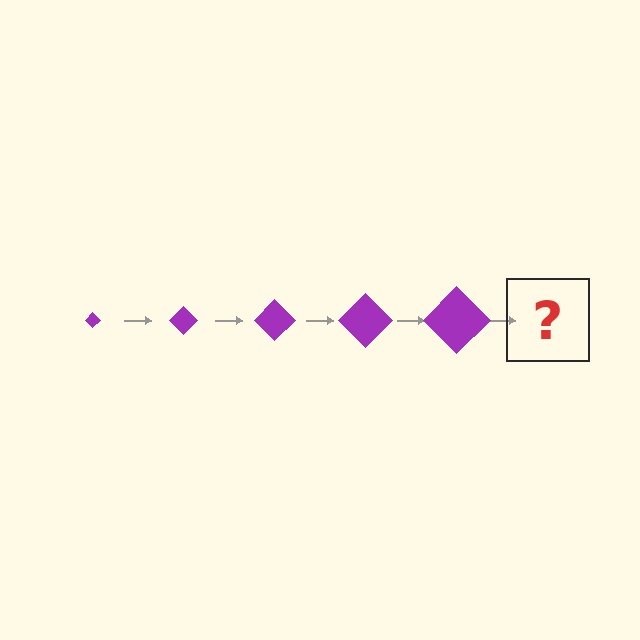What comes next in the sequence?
The next element should be a purple diamond, larger than the previous one.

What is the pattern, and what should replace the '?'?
The pattern is that the diamond gets progressively larger each step. The '?' should be a purple diamond, larger than the previous one.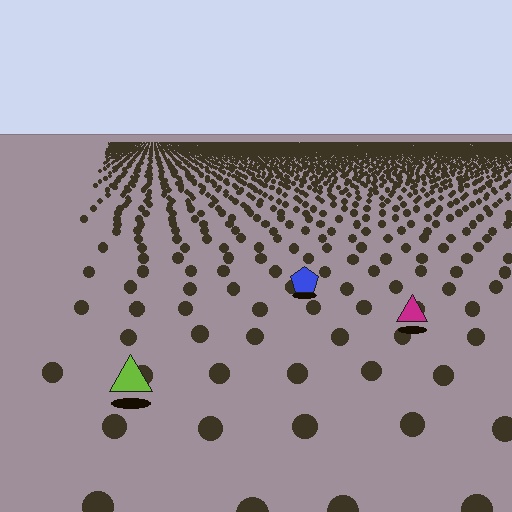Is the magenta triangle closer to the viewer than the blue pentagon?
Yes. The magenta triangle is closer — you can tell from the texture gradient: the ground texture is coarser near it.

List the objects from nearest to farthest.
From nearest to farthest: the lime triangle, the magenta triangle, the blue pentagon.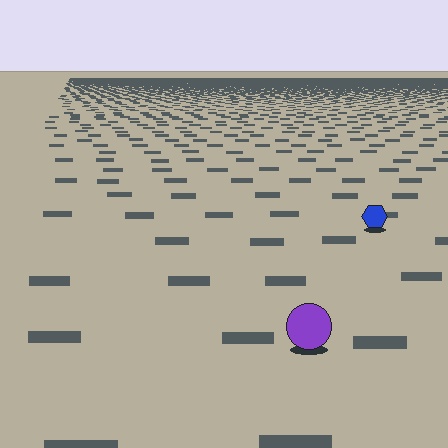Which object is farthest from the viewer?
The blue hexagon is farthest from the viewer. It appears smaller and the ground texture around it is denser.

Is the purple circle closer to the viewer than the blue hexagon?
Yes. The purple circle is closer — you can tell from the texture gradient: the ground texture is coarser near it.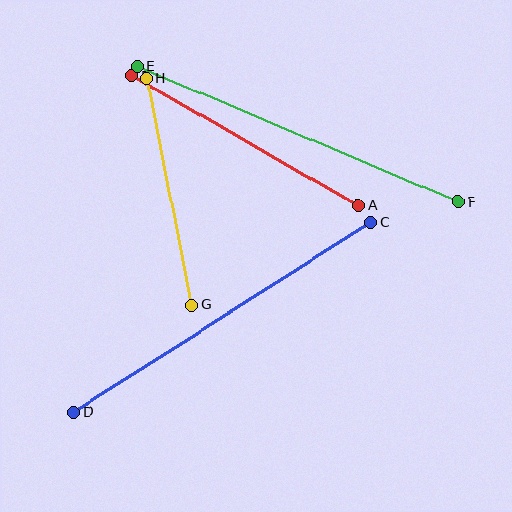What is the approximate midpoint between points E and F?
The midpoint is at approximately (298, 134) pixels.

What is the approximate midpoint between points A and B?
The midpoint is at approximately (245, 141) pixels.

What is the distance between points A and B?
The distance is approximately 261 pixels.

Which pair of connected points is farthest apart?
Points C and D are farthest apart.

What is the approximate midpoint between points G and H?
The midpoint is at approximately (169, 191) pixels.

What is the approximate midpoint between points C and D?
The midpoint is at approximately (222, 317) pixels.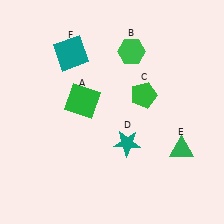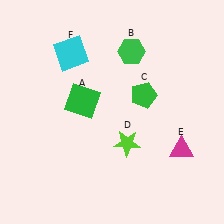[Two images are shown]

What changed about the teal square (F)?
In Image 1, F is teal. In Image 2, it changed to cyan.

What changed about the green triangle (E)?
In Image 1, E is green. In Image 2, it changed to magenta.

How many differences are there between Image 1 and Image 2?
There are 3 differences between the two images.